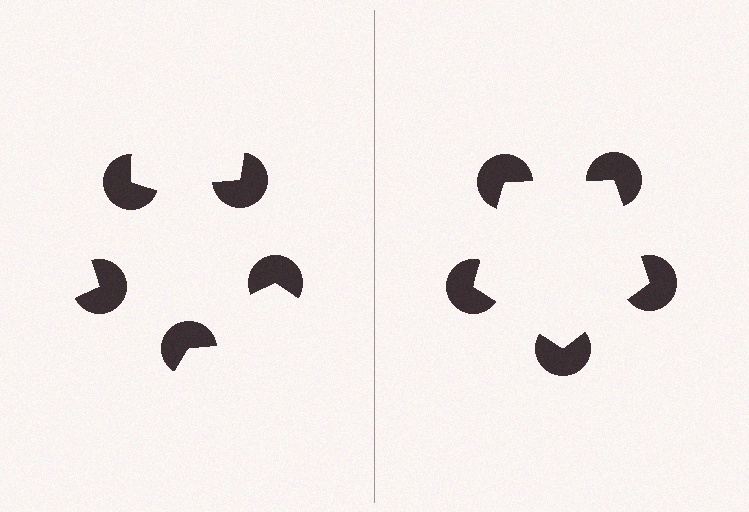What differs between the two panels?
The pac-man discs are positioned identically on both sides; only the wedge orientations differ. On the right they align to a pentagon; on the left they are misaligned.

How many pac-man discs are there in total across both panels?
10 — 5 on each side.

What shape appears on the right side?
An illusory pentagon.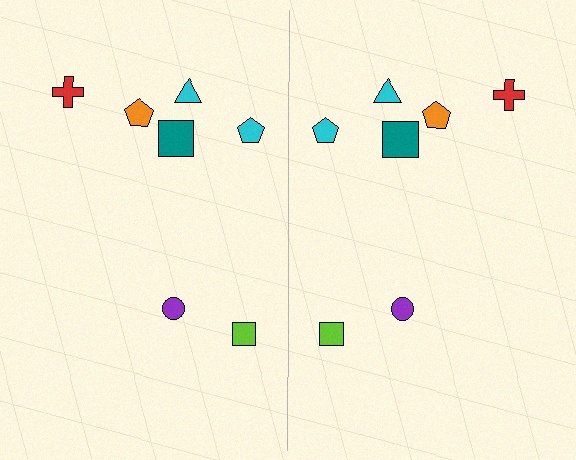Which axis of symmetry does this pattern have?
The pattern has a vertical axis of symmetry running through the center of the image.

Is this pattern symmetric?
Yes, this pattern has bilateral (reflection) symmetry.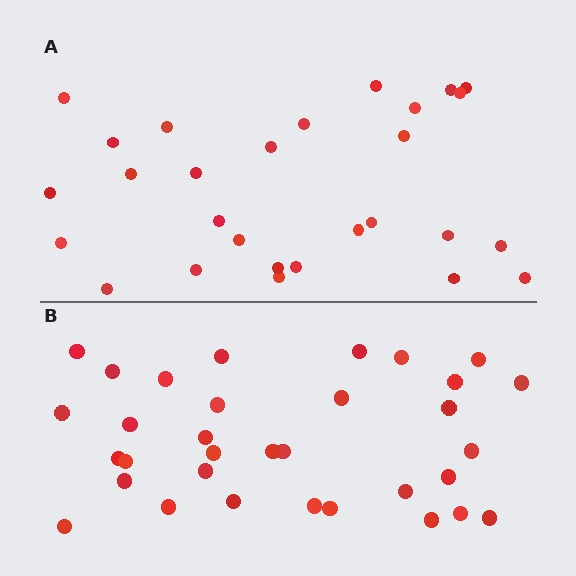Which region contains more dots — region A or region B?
Region B (the bottom region) has more dots.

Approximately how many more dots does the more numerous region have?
Region B has about 5 more dots than region A.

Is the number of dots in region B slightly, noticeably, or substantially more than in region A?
Region B has only slightly more — the two regions are fairly close. The ratio is roughly 1.2 to 1.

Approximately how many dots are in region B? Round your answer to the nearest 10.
About 30 dots. (The exact count is 33, which rounds to 30.)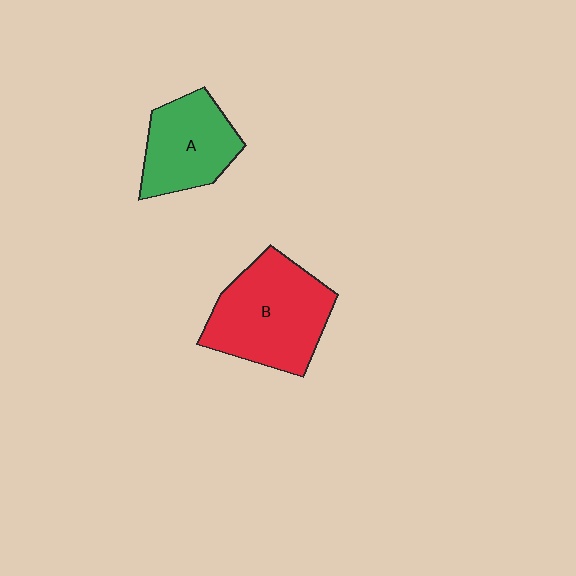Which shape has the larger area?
Shape B (red).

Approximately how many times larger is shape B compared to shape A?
Approximately 1.4 times.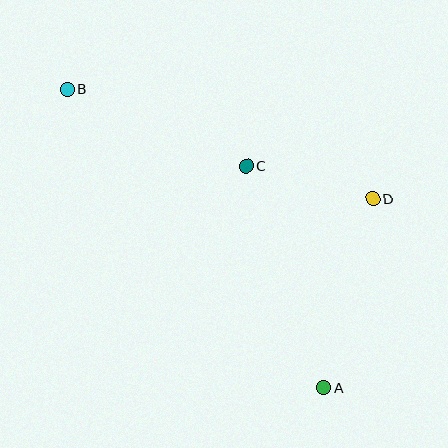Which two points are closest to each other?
Points C and D are closest to each other.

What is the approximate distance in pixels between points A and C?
The distance between A and C is approximately 235 pixels.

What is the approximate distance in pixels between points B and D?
The distance between B and D is approximately 324 pixels.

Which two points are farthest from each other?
Points A and B are farthest from each other.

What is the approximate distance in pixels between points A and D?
The distance between A and D is approximately 196 pixels.